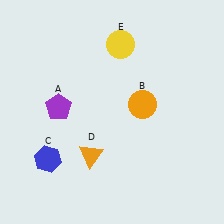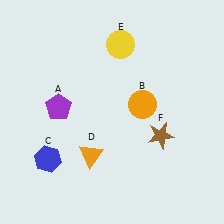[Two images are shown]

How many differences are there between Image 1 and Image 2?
There is 1 difference between the two images.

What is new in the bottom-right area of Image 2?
A brown star (F) was added in the bottom-right area of Image 2.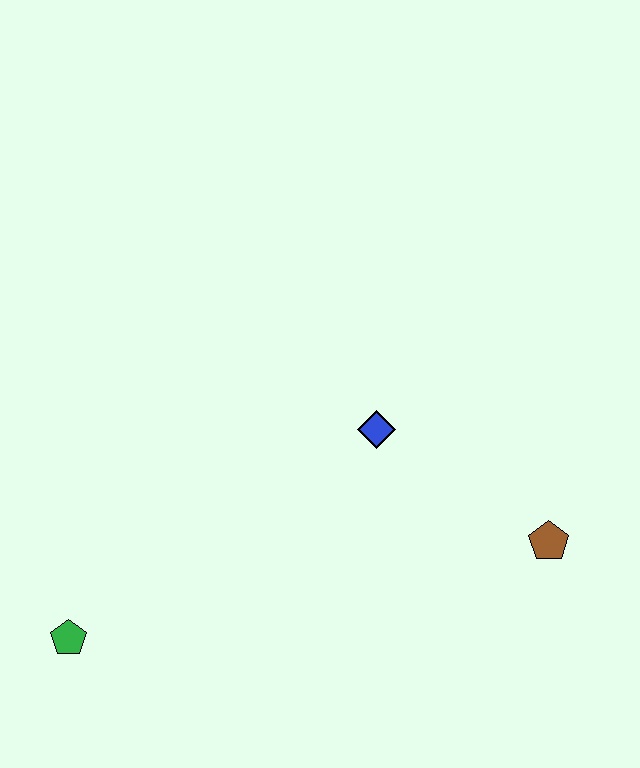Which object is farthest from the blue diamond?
The green pentagon is farthest from the blue diamond.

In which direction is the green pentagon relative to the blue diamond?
The green pentagon is to the left of the blue diamond.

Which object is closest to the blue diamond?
The brown pentagon is closest to the blue diamond.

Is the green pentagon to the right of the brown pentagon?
No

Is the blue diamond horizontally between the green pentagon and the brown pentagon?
Yes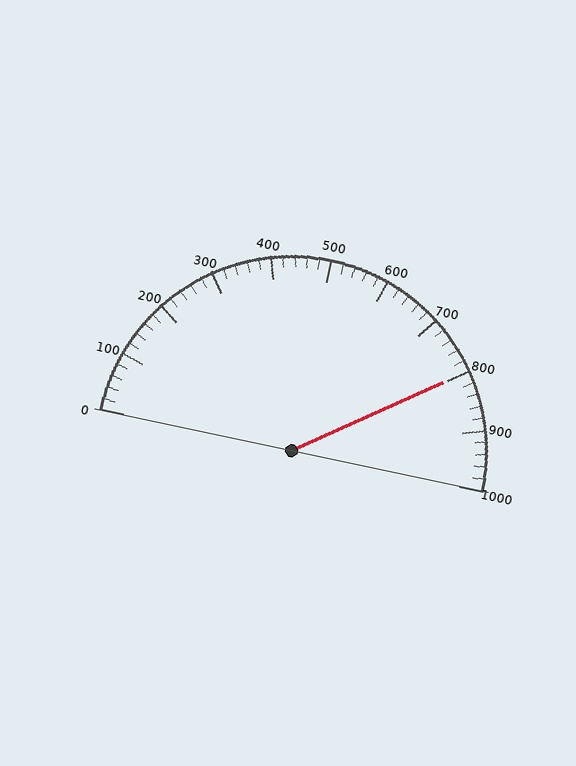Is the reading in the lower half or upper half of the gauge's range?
The reading is in the upper half of the range (0 to 1000).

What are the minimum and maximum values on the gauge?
The gauge ranges from 0 to 1000.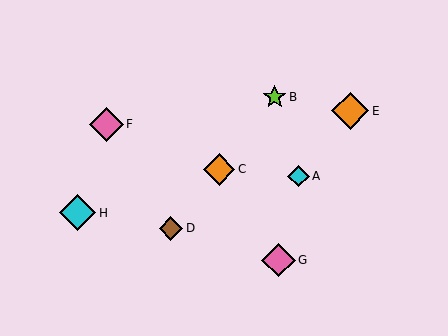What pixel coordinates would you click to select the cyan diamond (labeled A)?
Click at (299, 176) to select the cyan diamond A.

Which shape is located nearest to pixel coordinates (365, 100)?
The orange diamond (labeled E) at (350, 111) is nearest to that location.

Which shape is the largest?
The orange diamond (labeled E) is the largest.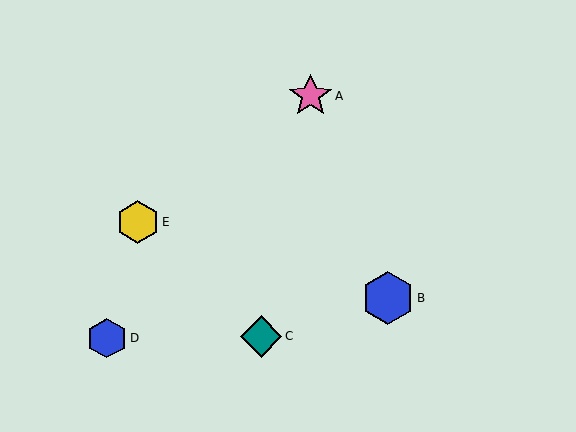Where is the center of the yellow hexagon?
The center of the yellow hexagon is at (138, 222).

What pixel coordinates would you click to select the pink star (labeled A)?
Click at (310, 96) to select the pink star A.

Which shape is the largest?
The blue hexagon (labeled B) is the largest.